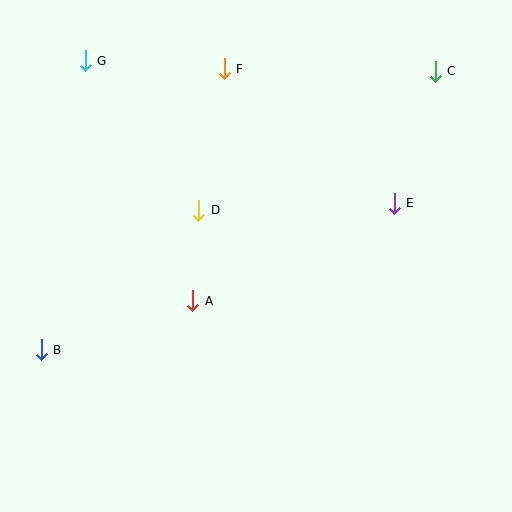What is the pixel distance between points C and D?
The distance between C and D is 274 pixels.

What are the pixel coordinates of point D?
Point D is at (199, 210).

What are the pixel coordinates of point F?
Point F is at (224, 69).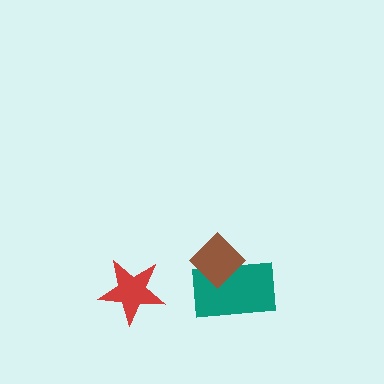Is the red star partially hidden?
No, no other shape covers it.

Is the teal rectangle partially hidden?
Yes, it is partially covered by another shape.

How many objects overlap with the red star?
0 objects overlap with the red star.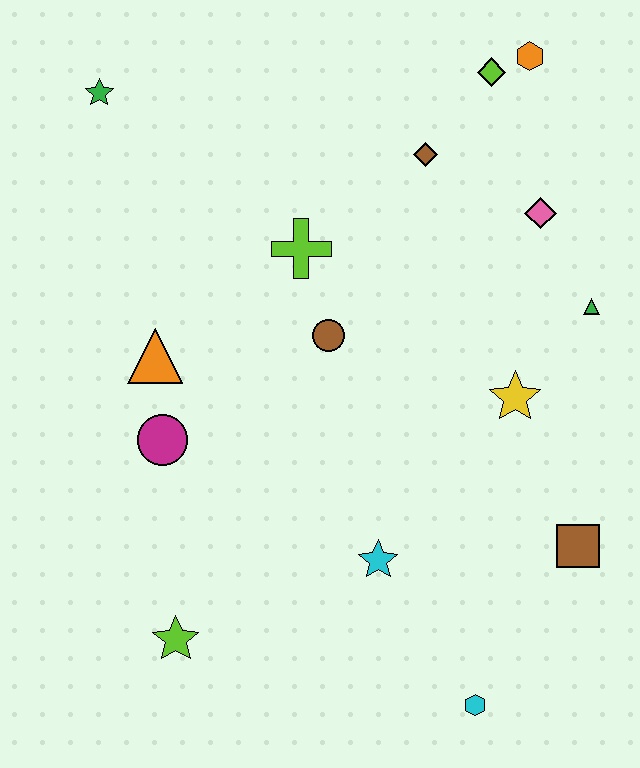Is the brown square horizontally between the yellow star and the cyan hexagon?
No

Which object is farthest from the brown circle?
The cyan hexagon is farthest from the brown circle.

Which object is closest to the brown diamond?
The lime diamond is closest to the brown diamond.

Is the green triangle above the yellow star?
Yes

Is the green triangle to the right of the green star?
Yes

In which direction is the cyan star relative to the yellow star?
The cyan star is below the yellow star.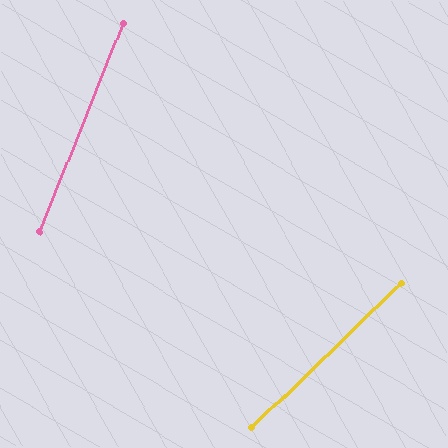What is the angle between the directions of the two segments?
Approximately 24 degrees.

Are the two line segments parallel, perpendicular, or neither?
Neither parallel nor perpendicular — they differ by about 24°.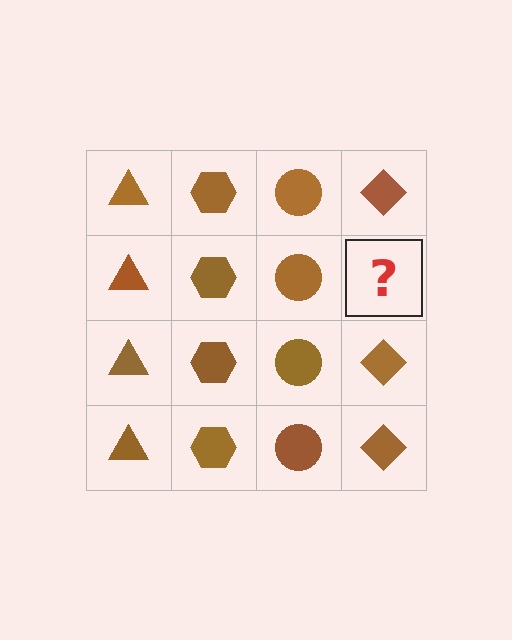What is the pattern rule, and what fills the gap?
The rule is that each column has a consistent shape. The gap should be filled with a brown diamond.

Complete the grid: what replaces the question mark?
The question mark should be replaced with a brown diamond.